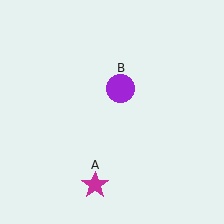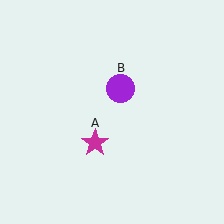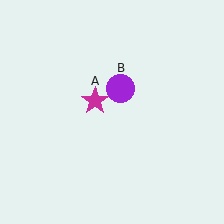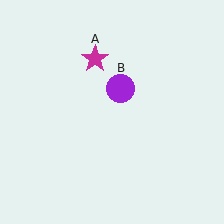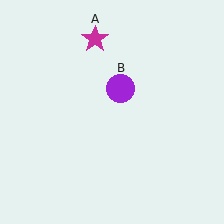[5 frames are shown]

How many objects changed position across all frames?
1 object changed position: magenta star (object A).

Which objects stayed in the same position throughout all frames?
Purple circle (object B) remained stationary.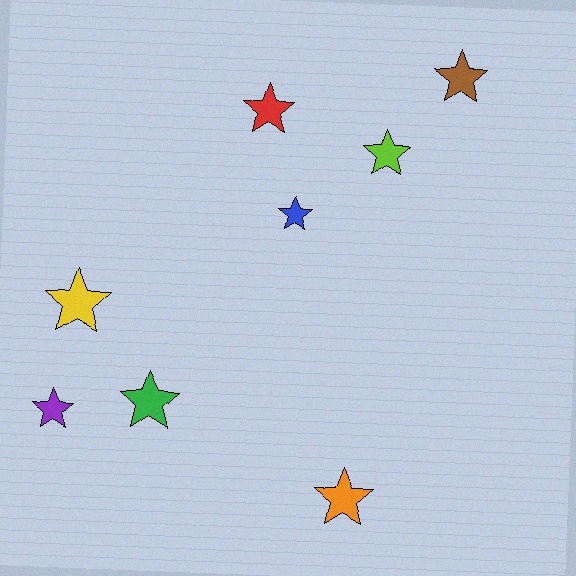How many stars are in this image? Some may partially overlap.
There are 8 stars.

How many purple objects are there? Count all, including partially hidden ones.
There is 1 purple object.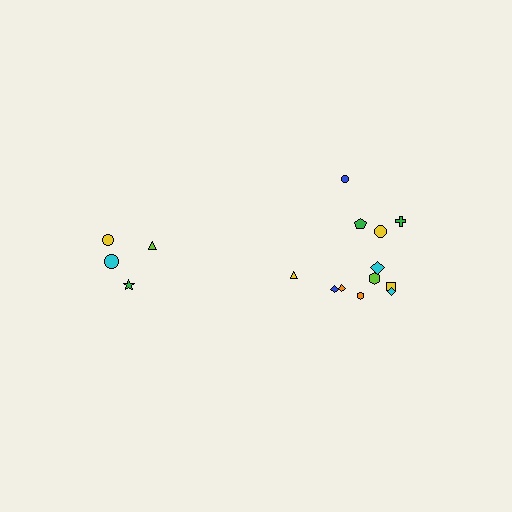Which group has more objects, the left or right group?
The right group.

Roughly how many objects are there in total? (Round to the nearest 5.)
Roughly 15 objects in total.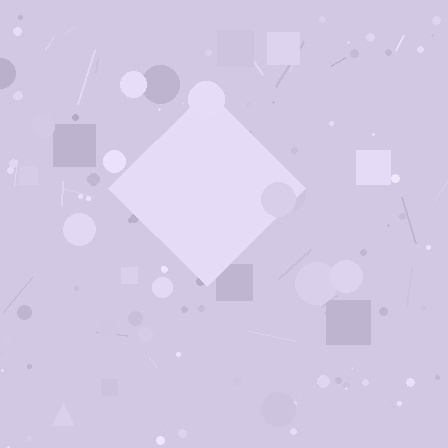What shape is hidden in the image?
A diamond is hidden in the image.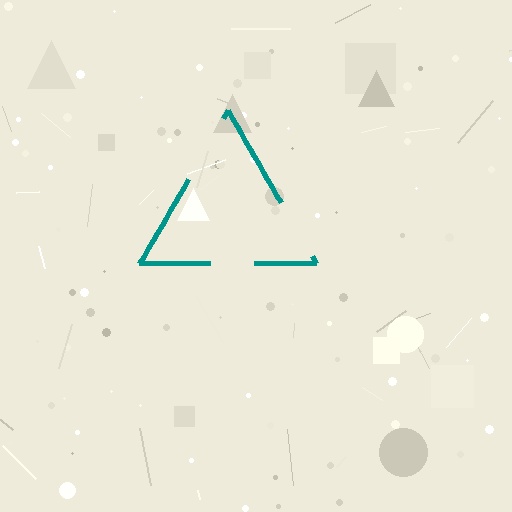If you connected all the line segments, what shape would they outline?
They would outline a triangle.